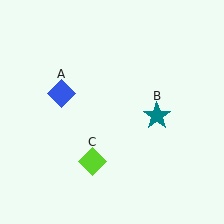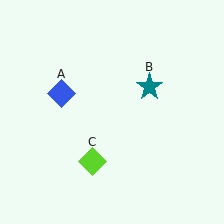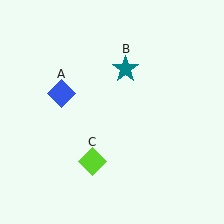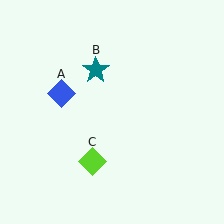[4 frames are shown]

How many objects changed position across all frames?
1 object changed position: teal star (object B).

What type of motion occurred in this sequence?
The teal star (object B) rotated counterclockwise around the center of the scene.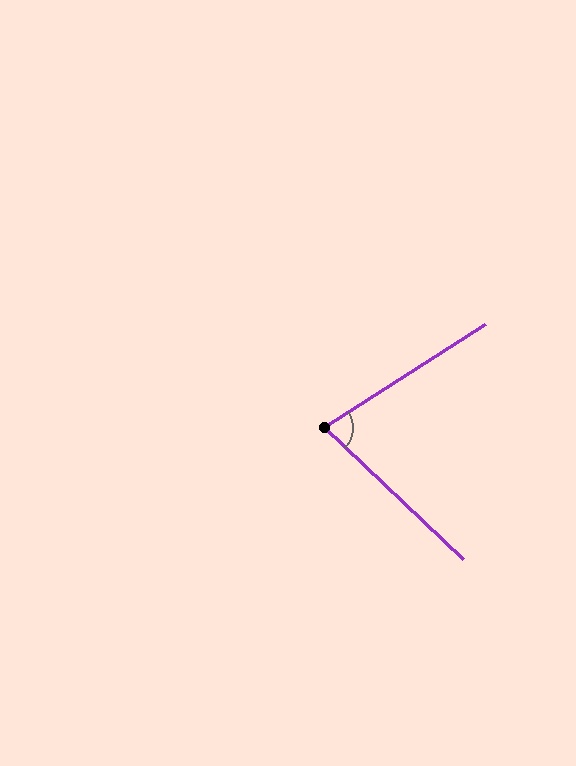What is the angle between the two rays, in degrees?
Approximately 76 degrees.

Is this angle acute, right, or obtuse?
It is acute.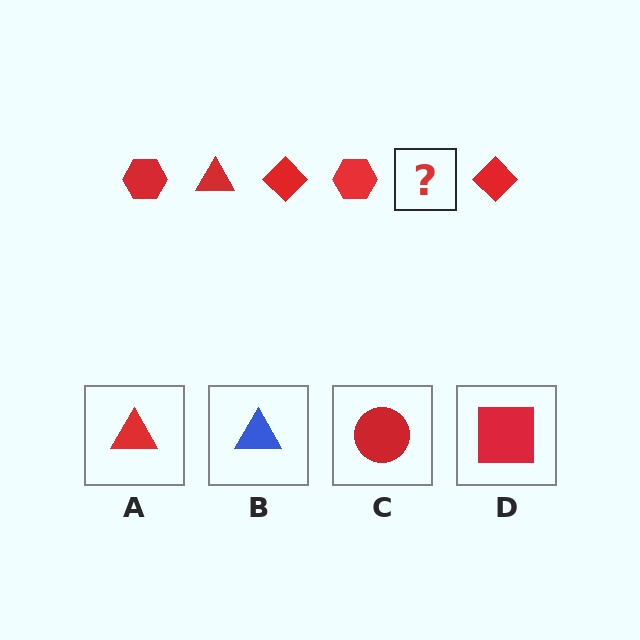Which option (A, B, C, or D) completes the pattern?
A.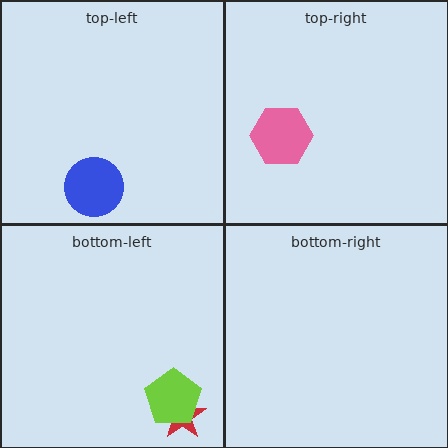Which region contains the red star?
The bottom-left region.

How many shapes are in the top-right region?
1.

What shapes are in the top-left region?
The blue circle.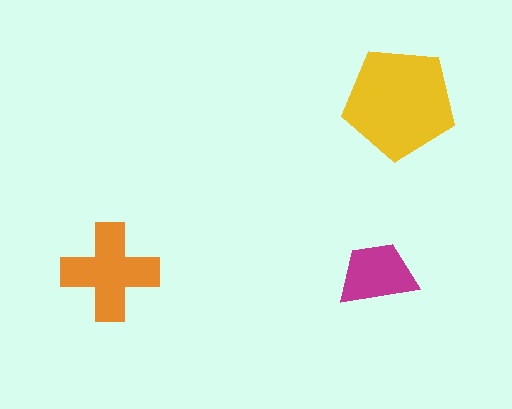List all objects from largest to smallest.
The yellow pentagon, the orange cross, the magenta trapezoid.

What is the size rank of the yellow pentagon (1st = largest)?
1st.